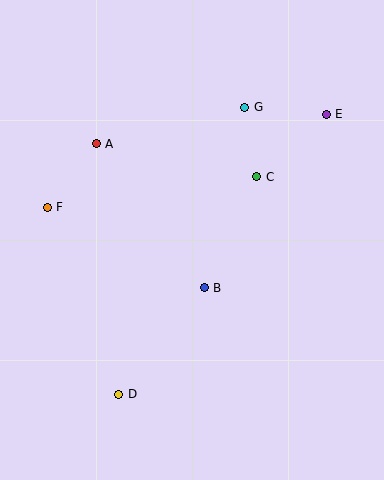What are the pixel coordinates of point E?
Point E is at (326, 114).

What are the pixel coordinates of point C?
Point C is at (257, 177).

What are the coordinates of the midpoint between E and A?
The midpoint between E and A is at (211, 129).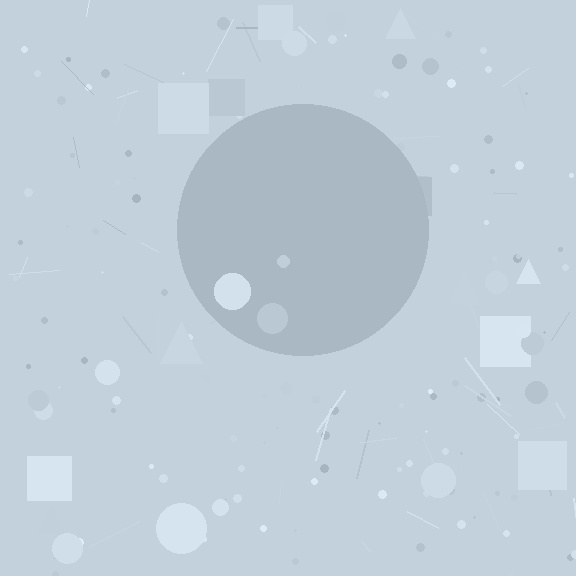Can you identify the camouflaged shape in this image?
The camouflaged shape is a circle.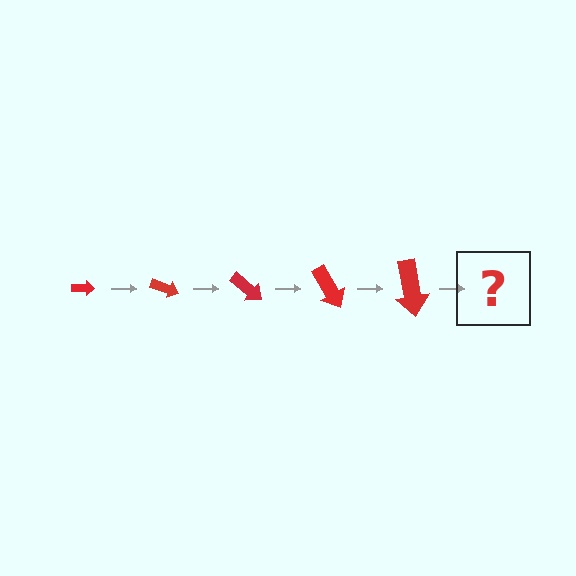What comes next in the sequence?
The next element should be an arrow, larger than the previous one and rotated 100 degrees from the start.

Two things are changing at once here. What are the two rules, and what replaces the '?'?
The two rules are that the arrow grows larger each step and it rotates 20 degrees each step. The '?' should be an arrow, larger than the previous one and rotated 100 degrees from the start.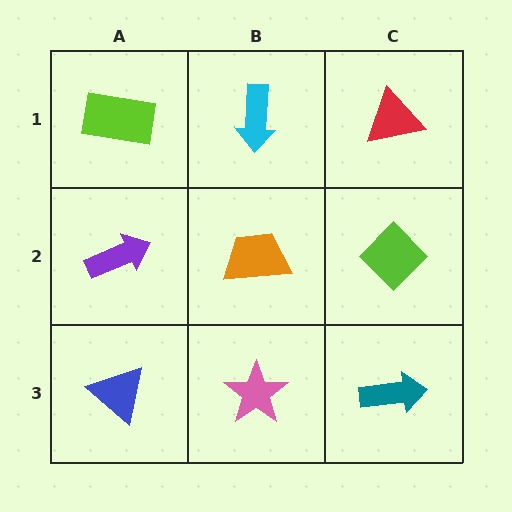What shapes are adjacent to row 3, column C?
A lime diamond (row 2, column C), a pink star (row 3, column B).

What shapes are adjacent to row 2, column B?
A cyan arrow (row 1, column B), a pink star (row 3, column B), a purple arrow (row 2, column A), a lime diamond (row 2, column C).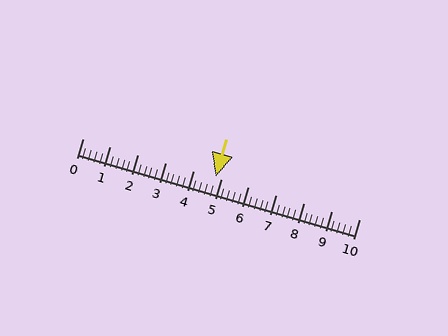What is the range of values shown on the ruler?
The ruler shows values from 0 to 10.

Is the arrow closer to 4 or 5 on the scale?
The arrow is closer to 5.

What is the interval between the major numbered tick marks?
The major tick marks are spaced 1 units apart.